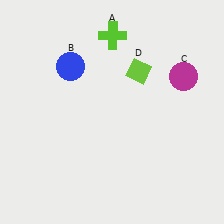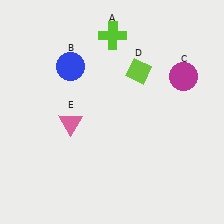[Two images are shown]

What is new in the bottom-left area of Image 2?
A pink triangle (E) was added in the bottom-left area of Image 2.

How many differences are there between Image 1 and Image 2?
There is 1 difference between the two images.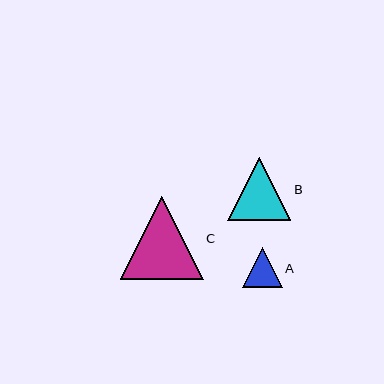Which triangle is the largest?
Triangle C is the largest with a size of approximately 83 pixels.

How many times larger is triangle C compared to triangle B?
Triangle C is approximately 1.3 times the size of triangle B.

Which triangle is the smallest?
Triangle A is the smallest with a size of approximately 40 pixels.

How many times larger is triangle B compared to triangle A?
Triangle B is approximately 1.6 times the size of triangle A.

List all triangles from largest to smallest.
From largest to smallest: C, B, A.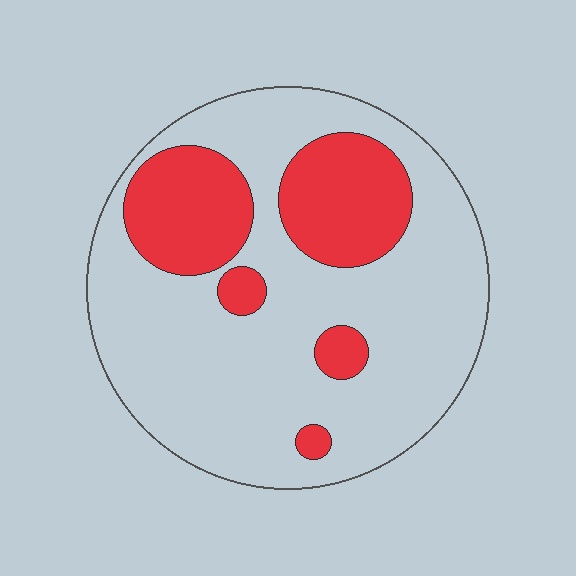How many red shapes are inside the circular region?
5.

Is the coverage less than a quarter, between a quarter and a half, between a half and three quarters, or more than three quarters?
Between a quarter and a half.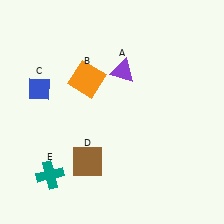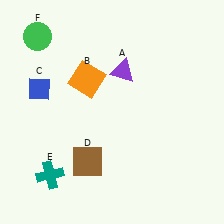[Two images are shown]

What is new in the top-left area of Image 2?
A green circle (F) was added in the top-left area of Image 2.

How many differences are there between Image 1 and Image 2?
There is 1 difference between the two images.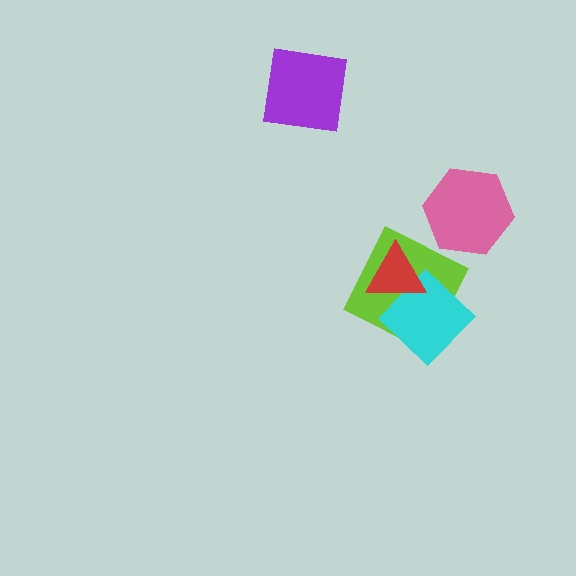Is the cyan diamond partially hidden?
Yes, it is partially covered by another shape.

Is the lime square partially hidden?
Yes, it is partially covered by another shape.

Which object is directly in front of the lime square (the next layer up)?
The cyan diamond is directly in front of the lime square.